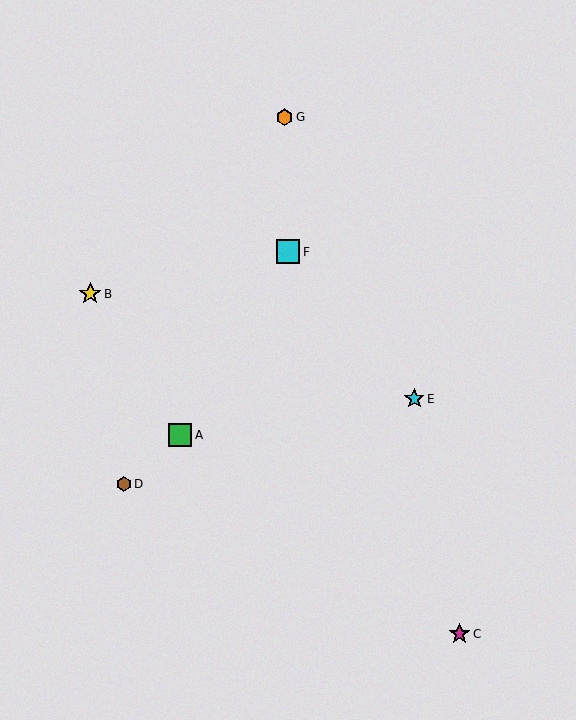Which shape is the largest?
The green square (labeled A) is the largest.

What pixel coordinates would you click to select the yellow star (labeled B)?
Click at (90, 294) to select the yellow star B.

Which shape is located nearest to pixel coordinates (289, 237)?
The cyan square (labeled F) at (288, 252) is nearest to that location.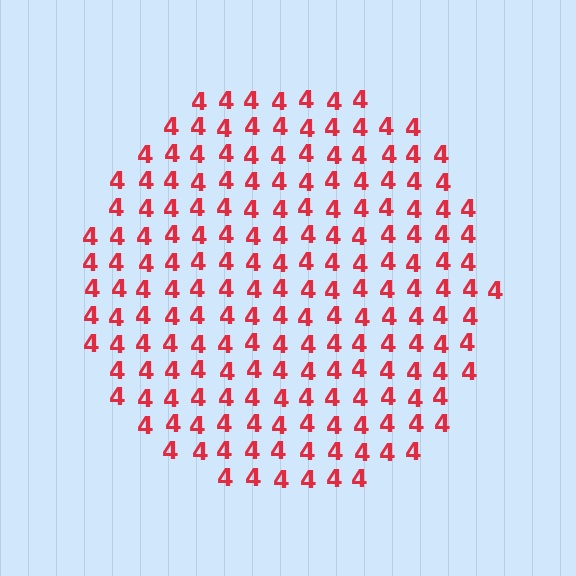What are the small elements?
The small elements are digit 4's.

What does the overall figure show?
The overall figure shows a circle.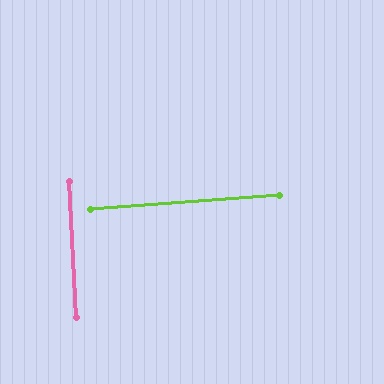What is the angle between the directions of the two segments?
Approximately 89 degrees.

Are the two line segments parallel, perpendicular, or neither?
Perpendicular — they meet at approximately 89°.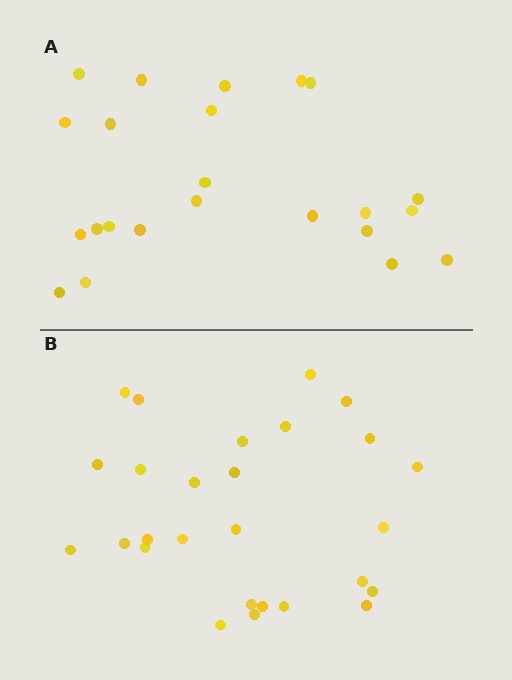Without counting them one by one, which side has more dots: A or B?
Region B (the bottom region) has more dots.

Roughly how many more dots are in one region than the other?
Region B has about 4 more dots than region A.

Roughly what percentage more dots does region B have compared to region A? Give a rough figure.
About 15% more.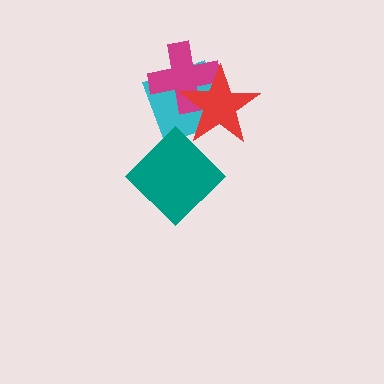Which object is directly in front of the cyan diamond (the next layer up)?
The magenta cross is directly in front of the cyan diamond.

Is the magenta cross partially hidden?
Yes, it is partially covered by another shape.